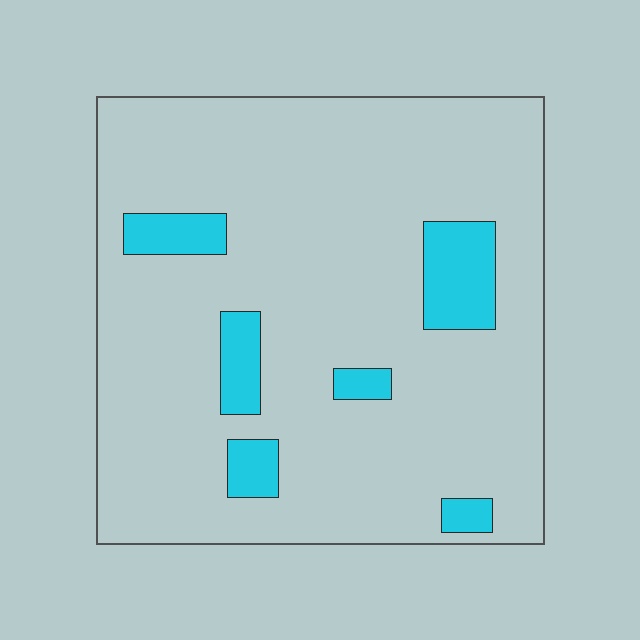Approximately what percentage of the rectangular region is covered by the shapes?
Approximately 10%.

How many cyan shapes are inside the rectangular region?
6.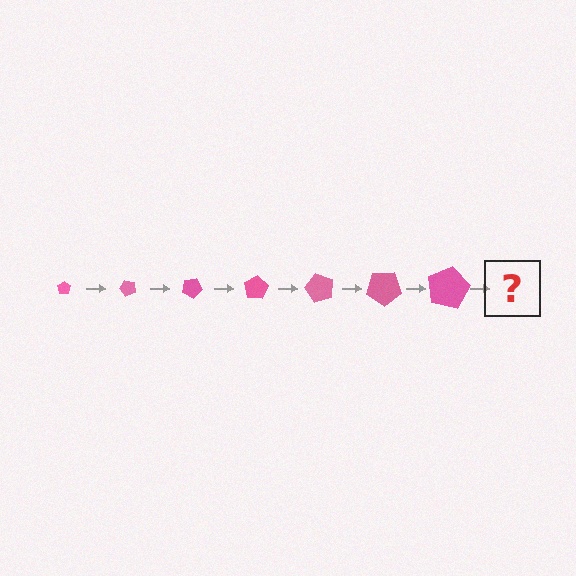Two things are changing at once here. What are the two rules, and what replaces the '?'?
The two rules are that the pentagon grows larger each step and it rotates 50 degrees each step. The '?' should be a pentagon, larger than the previous one and rotated 350 degrees from the start.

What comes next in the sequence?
The next element should be a pentagon, larger than the previous one and rotated 350 degrees from the start.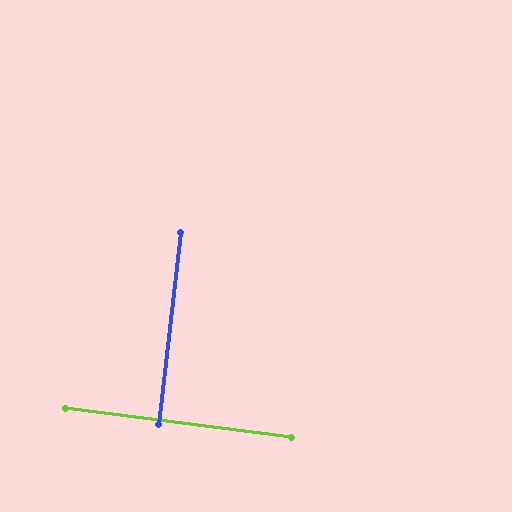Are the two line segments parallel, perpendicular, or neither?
Perpendicular — they meet at approximately 89°.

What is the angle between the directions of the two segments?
Approximately 89 degrees.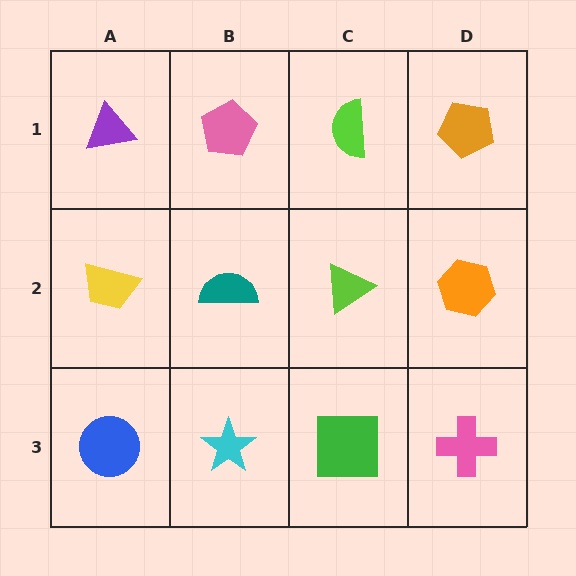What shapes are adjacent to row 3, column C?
A lime triangle (row 2, column C), a cyan star (row 3, column B), a pink cross (row 3, column D).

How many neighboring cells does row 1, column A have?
2.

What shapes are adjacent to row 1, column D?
An orange hexagon (row 2, column D), a lime semicircle (row 1, column C).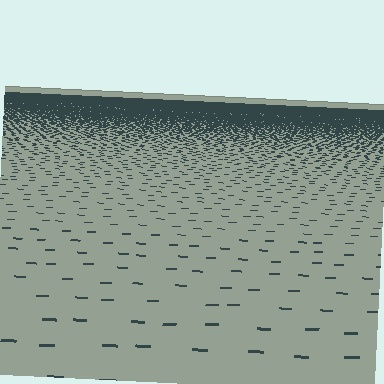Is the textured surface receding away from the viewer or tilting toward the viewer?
The surface is receding away from the viewer. Texture elements get smaller and denser toward the top.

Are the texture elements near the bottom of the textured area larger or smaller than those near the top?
Larger. Near the bottom, elements are closer to the viewer and appear at a bigger on-screen size.